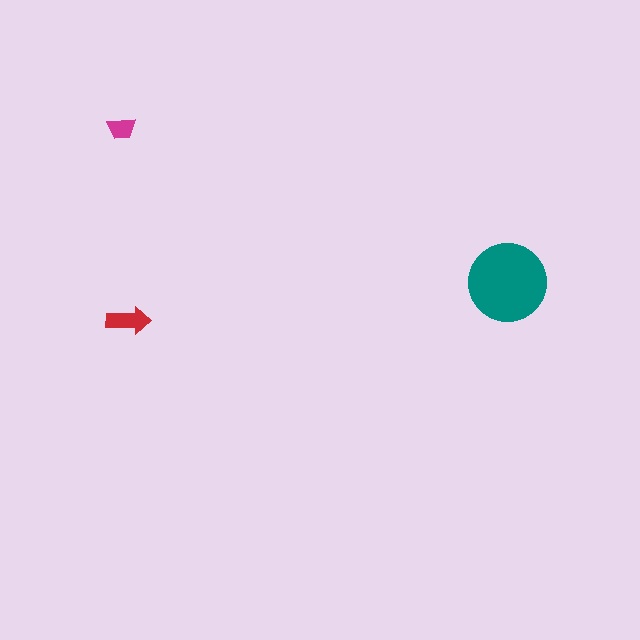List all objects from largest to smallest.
The teal circle, the red arrow, the magenta trapezoid.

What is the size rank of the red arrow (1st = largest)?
2nd.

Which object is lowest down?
The red arrow is bottommost.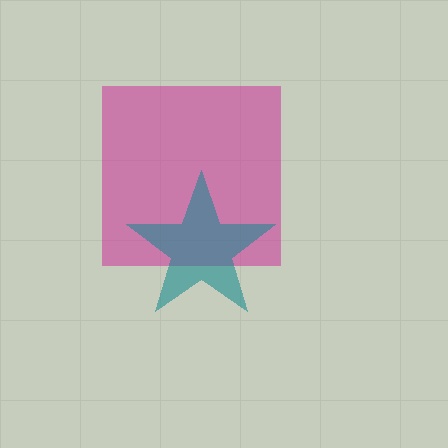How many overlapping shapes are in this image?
There are 2 overlapping shapes in the image.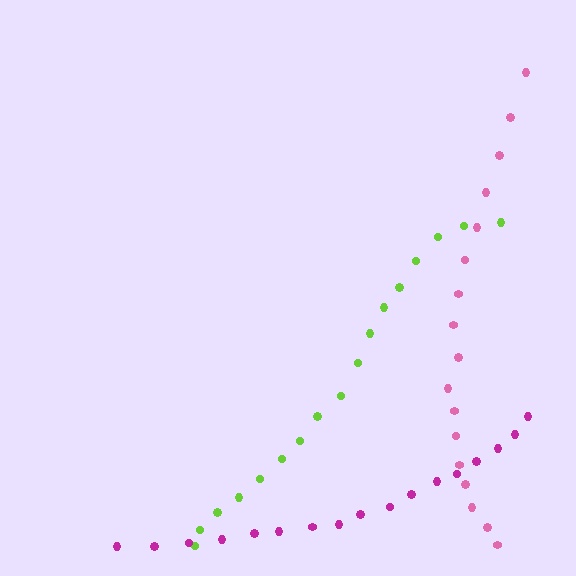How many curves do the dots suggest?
There are 3 distinct paths.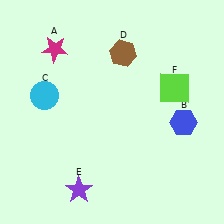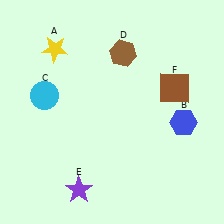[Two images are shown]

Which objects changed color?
A changed from magenta to yellow. F changed from lime to brown.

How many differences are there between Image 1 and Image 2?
There are 2 differences between the two images.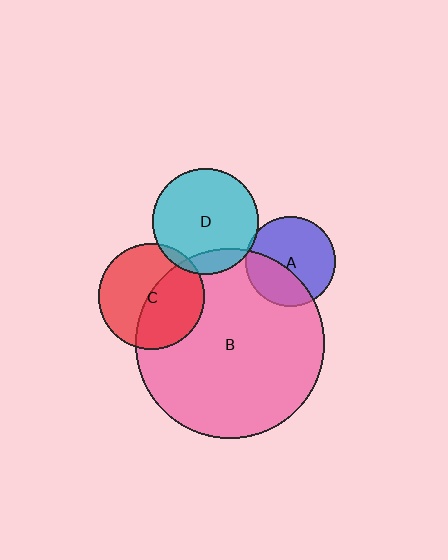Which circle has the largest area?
Circle B (pink).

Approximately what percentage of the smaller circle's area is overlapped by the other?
Approximately 5%.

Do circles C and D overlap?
Yes.